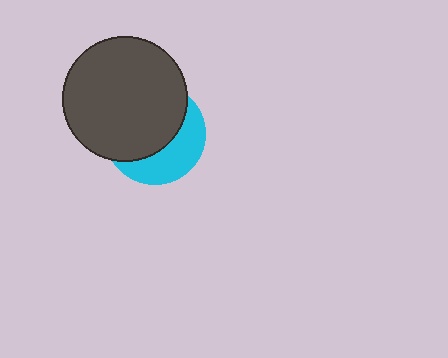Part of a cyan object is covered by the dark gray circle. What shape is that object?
It is a circle.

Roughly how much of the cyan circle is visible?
A small part of it is visible (roughly 39%).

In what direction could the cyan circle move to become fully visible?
The cyan circle could move toward the lower-right. That would shift it out from behind the dark gray circle entirely.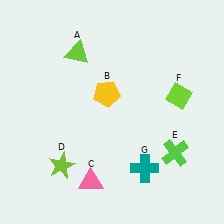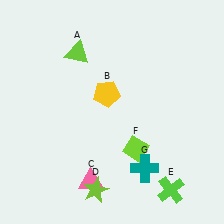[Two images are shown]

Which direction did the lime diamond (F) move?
The lime diamond (F) moved down.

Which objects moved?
The objects that moved are: the lime star (D), the lime cross (E), the lime diamond (F).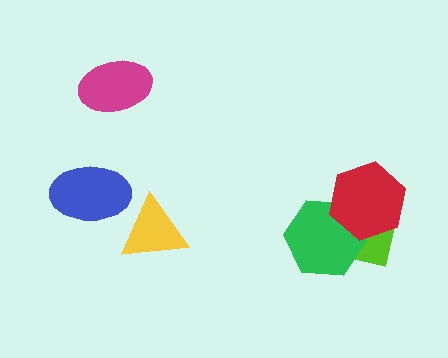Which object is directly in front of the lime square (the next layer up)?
The green hexagon is directly in front of the lime square.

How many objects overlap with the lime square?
2 objects overlap with the lime square.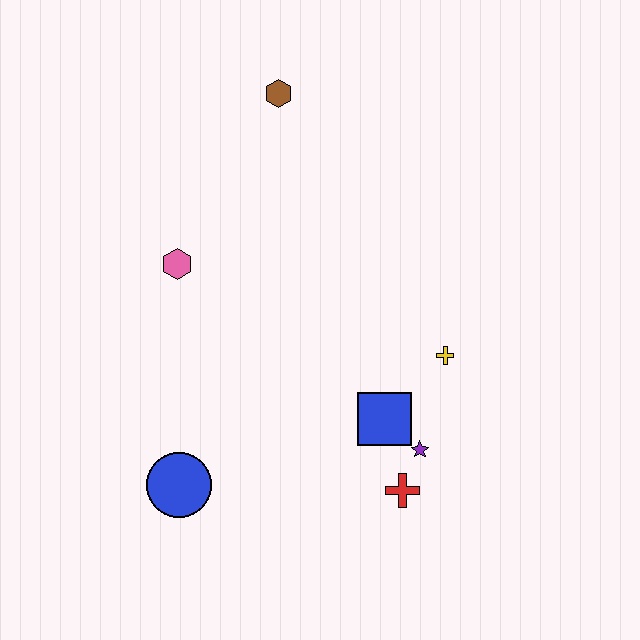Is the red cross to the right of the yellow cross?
No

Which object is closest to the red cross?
The purple star is closest to the red cross.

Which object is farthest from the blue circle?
The brown hexagon is farthest from the blue circle.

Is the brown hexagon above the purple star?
Yes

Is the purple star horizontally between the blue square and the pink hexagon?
No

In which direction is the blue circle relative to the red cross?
The blue circle is to the left of the red cross.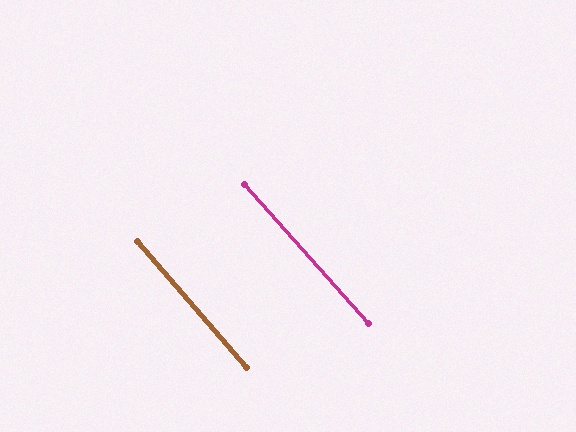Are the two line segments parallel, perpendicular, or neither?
Parallel — their directions differ by only 0.8°.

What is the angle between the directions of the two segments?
Approximately 1 degree.